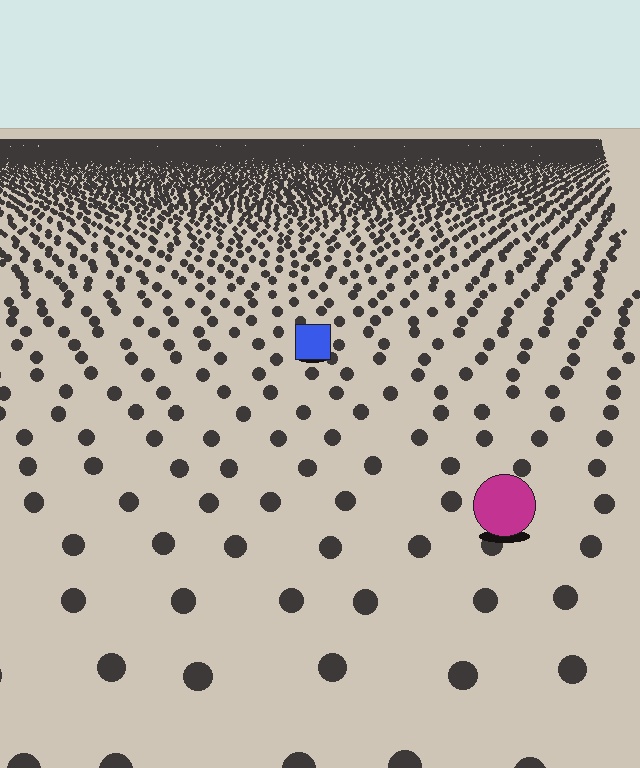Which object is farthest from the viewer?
The blue square is farthest from the viewer. It appears smaller and the ground texture around it is denser.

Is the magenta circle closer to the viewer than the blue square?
Yes. The magenta circle is closer — you can tell from the texture gradient: the ground texture is coarser near it.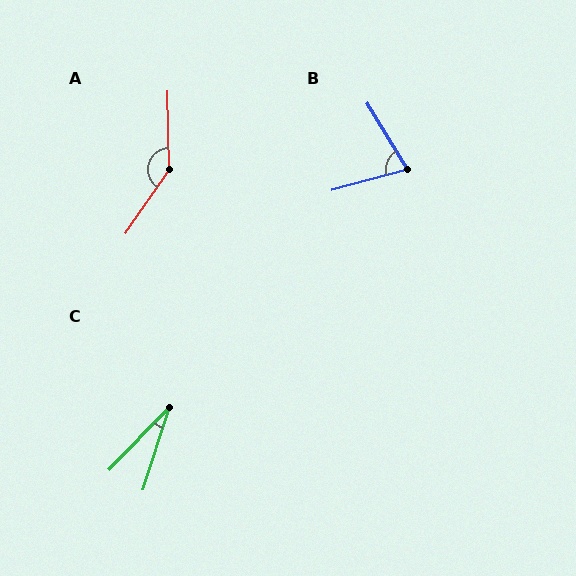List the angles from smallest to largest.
C (26°), B (74°), A (145°).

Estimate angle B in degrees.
Approximately 74 degrees.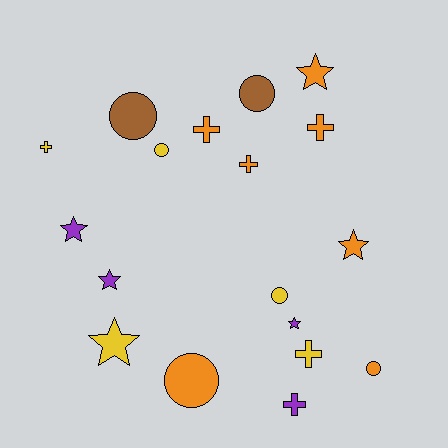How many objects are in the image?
There are 18 objects.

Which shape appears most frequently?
Star, with 6 objects.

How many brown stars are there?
There are no brown stars.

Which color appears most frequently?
Orange, with 7 objects.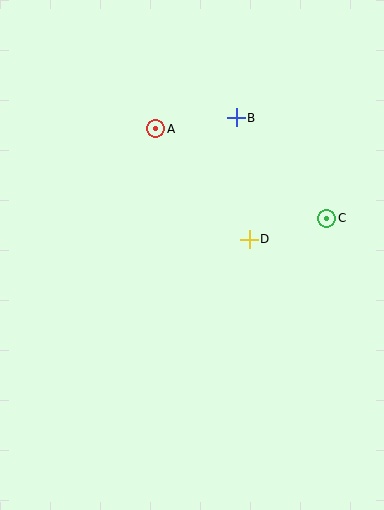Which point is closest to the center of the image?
Point D at (249, 239) is closest to the center.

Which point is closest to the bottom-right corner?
Point C is closest to the bottom-right corner.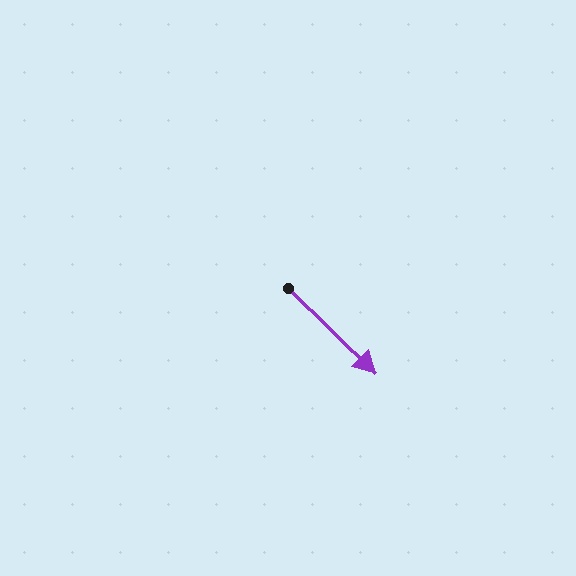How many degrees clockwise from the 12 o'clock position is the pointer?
Approximately 134 degrees.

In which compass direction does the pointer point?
Southeast.